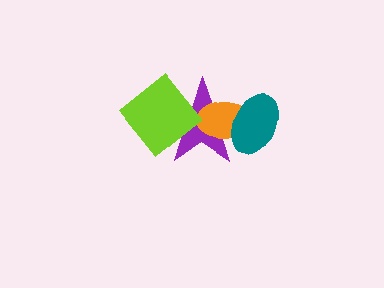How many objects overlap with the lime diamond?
1 object overlaps with the lime diamond.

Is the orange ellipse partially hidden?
Yes, it is partially covered by another shape.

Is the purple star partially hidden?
Yes, it is partially covered by another shape.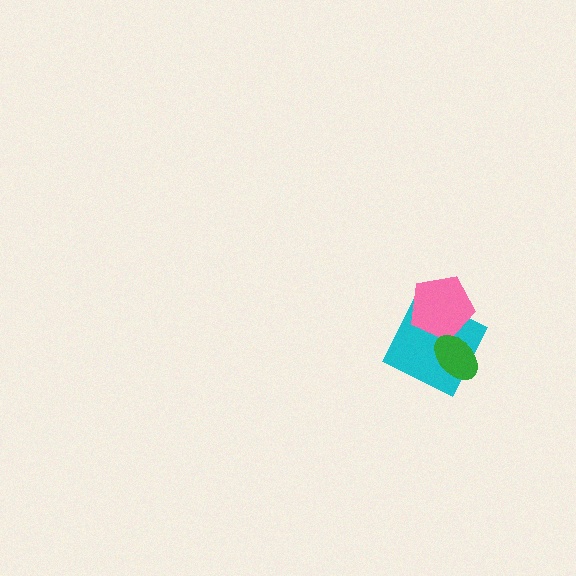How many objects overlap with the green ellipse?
2 objects overlap with the green ellipse.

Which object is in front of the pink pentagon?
The green ellipse is in front of the pink pentagon.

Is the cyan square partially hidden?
Yes, it is partially covered by another shape.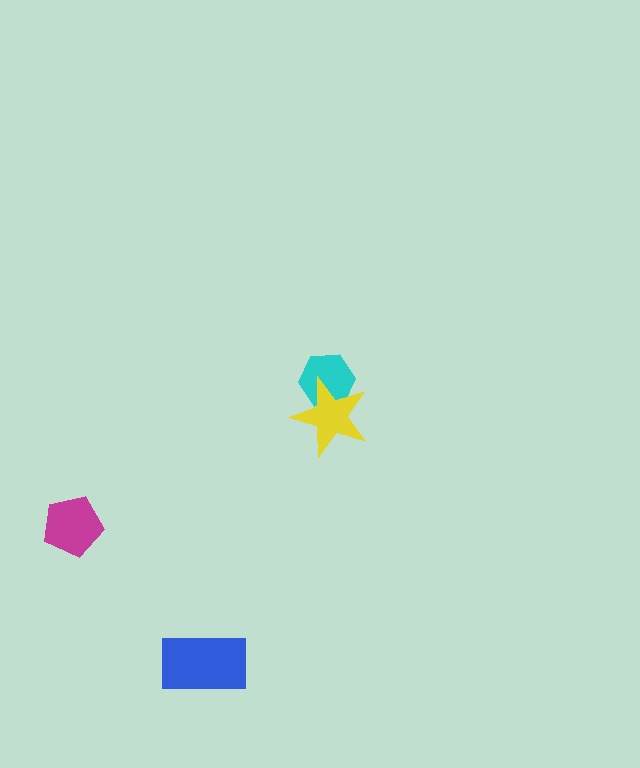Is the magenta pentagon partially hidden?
No, no other shape covers it.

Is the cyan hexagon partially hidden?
Yes, it is partially covered by another shape.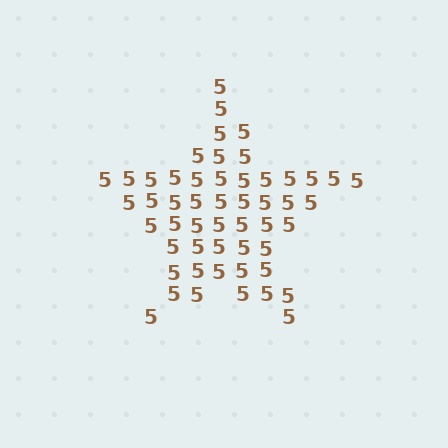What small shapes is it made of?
It is made of small digit 5's.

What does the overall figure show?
The overall figure shows a star.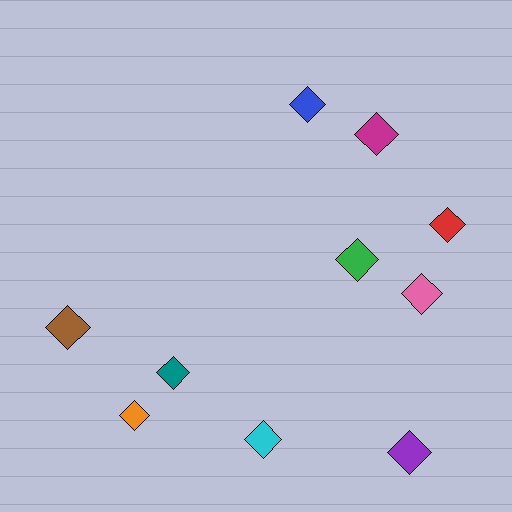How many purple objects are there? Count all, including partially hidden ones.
There is 1 purple object.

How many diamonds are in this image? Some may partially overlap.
There are 10 diamonds.